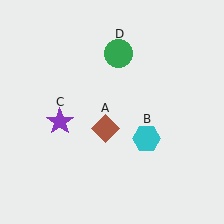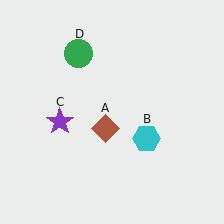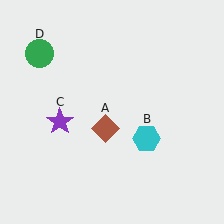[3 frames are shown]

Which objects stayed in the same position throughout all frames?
Brown diamond (object A) and cyan hexagon (object B) and purple star (object C) remained stationary.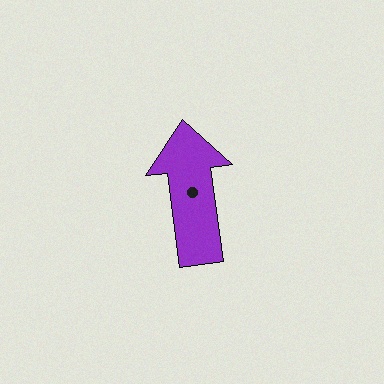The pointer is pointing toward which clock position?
Roughly 12 o'clock.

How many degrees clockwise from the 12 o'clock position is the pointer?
Approximately 353 degrees.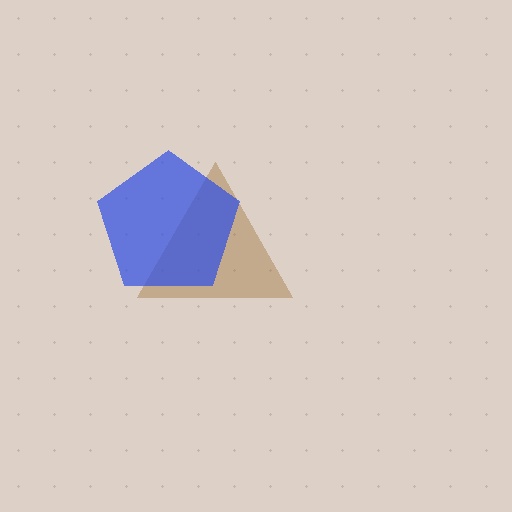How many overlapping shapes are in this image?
There are 2 overlapping shapes in the image.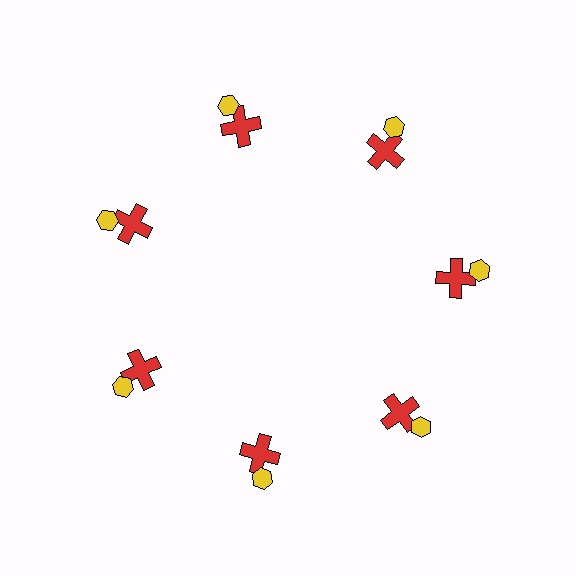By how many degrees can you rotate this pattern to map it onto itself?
The pattern maps onto itself every 51 degrees of rotation.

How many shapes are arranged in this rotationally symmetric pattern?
There are 14 shapes, arranged in 7 groups of 2.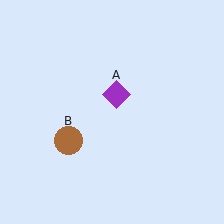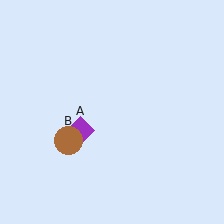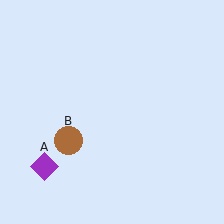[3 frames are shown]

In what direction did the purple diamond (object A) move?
The purple diamond (object A) moved down and to the left.